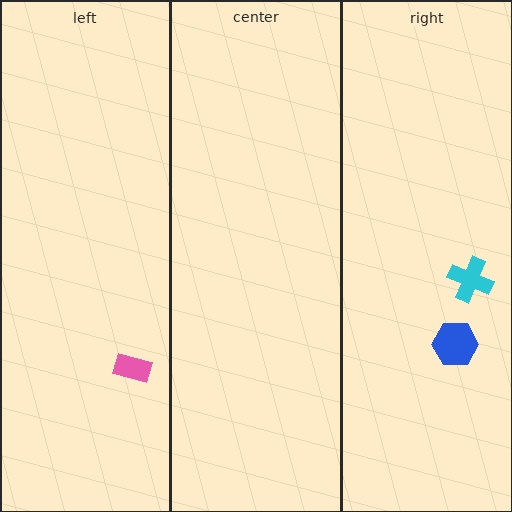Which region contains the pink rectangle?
The left region.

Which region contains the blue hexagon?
The right region.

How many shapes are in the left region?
1.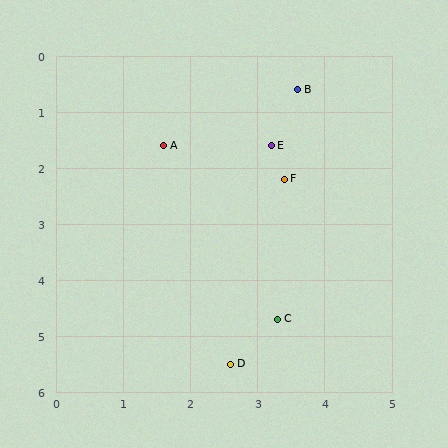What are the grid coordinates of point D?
Point D is at approximately (2.6, 5.5).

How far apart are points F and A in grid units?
Points F and A are about 1.9 grid units apart.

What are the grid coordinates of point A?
Point A is at approximately (1.6, 1.6).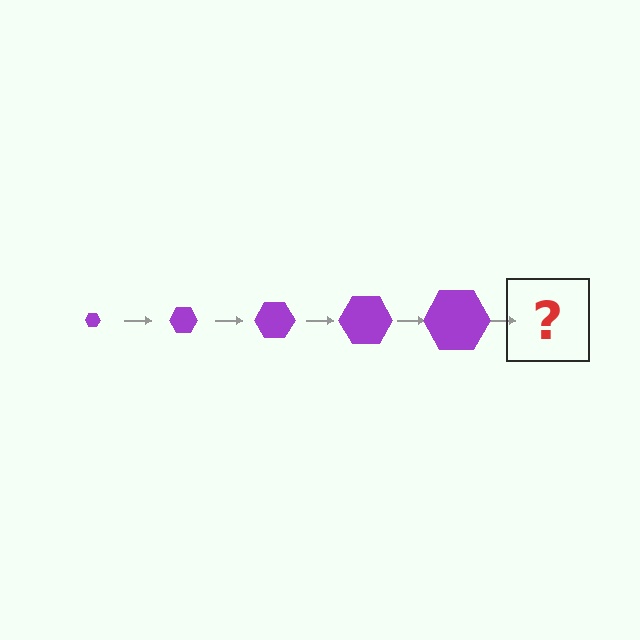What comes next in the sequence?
The next element should be a purple hexagon, larger than the previous one.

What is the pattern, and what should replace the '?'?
The pattern is that the hexagon gets progressively larger each step. The '?' should be a purple hexagon, larger than the previous one.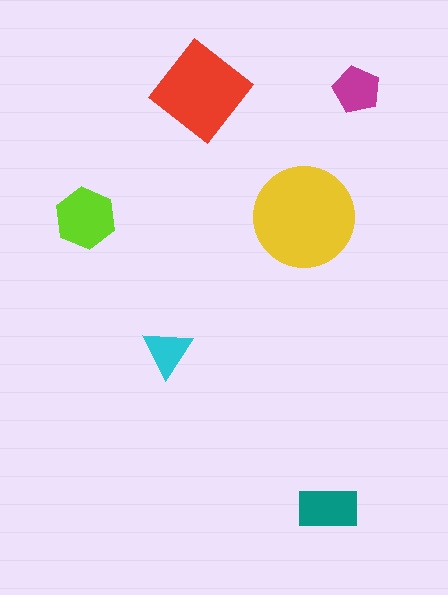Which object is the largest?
The yellow circle.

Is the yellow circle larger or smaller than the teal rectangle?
Larger.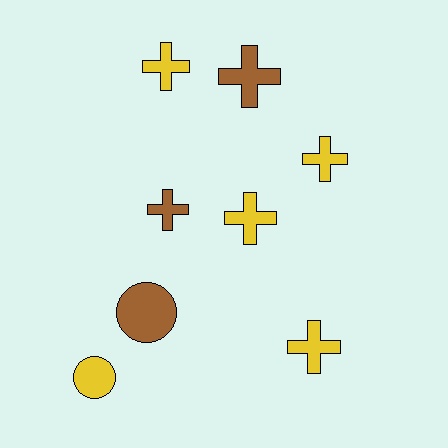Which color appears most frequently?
Yellow, with 5 objects.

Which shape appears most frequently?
Cross, with 6 objects.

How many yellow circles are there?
There is 1 yellow circle.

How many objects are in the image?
There are 8 objects.